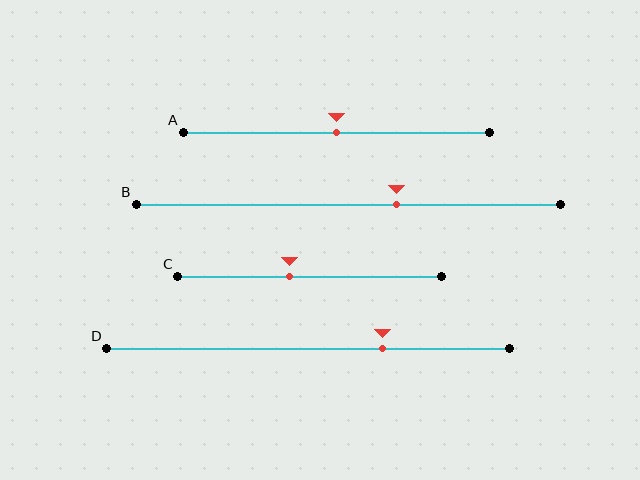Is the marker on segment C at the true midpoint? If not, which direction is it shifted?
No, the marker on segment C is shifted to the left by about 8% of the segment length.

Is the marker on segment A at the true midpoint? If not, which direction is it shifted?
Yes, the marker on segment A is at the true midpoint.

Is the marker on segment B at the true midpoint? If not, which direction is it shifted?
No, the marker on segment B is shifted to the right by about 11% of the segment length.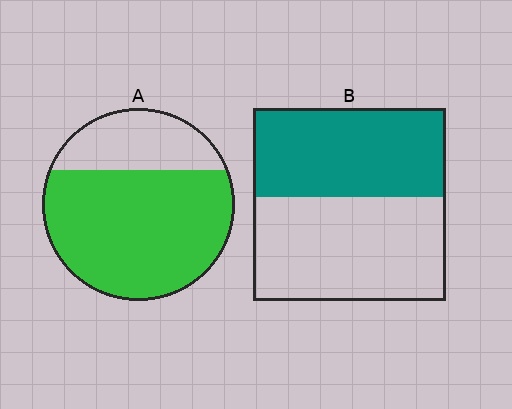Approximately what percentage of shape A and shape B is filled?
A is approximately 70% and B is approximately 45%.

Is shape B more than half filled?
Roughly half.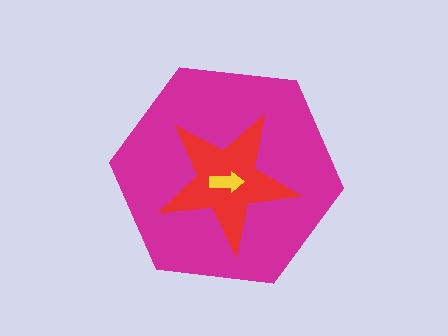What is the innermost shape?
The yellow arrow.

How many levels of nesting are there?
3.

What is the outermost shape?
The magenta hexagon.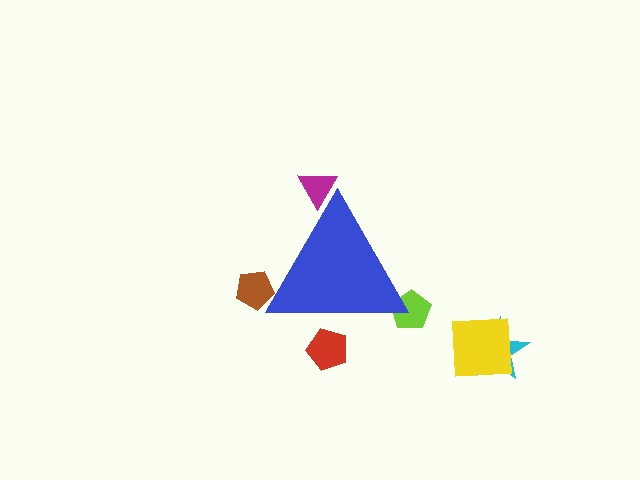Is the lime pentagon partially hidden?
Yes, the lime pentagon is partially hidden behind the blue triangle.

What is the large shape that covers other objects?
A blue triangle.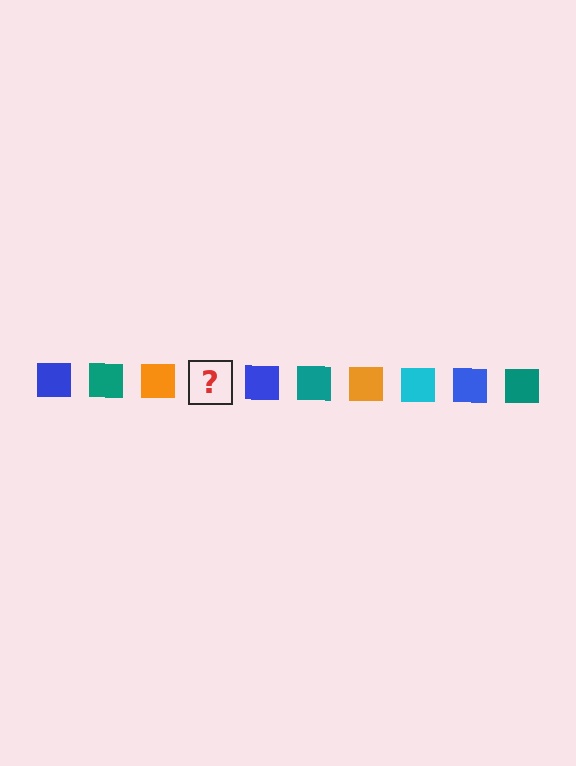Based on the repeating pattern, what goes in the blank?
The blank should be a cyan square.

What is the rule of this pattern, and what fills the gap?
The rule is that the pattern cycles through blue, teal, orange, cyan squares. The gap should be filled with a cyan square.